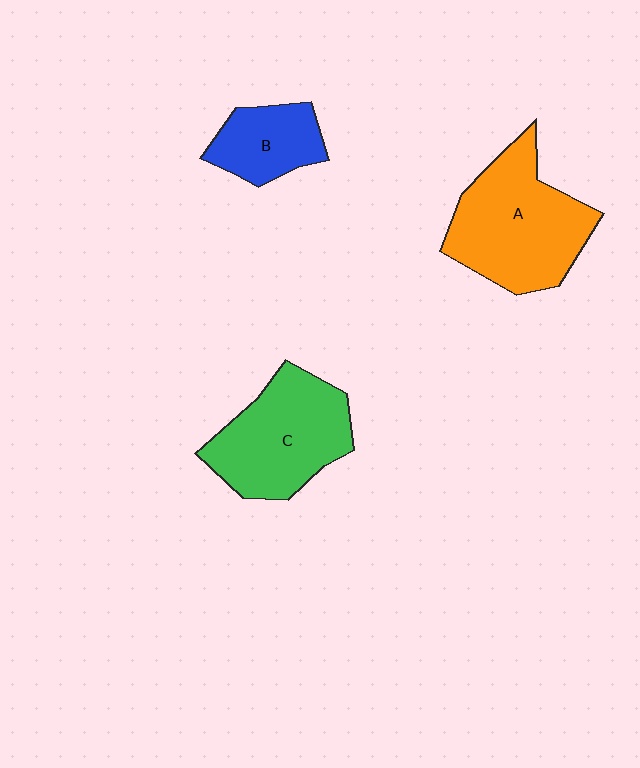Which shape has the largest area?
Shape A (orange).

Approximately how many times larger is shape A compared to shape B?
Approximately 2.1 times.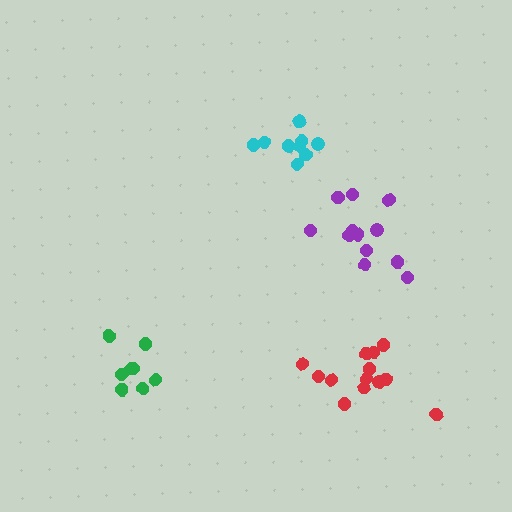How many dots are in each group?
Group 1: 13 dots, Group 2: 12 dots, Group 3: 8 dots, Group 4: 9 dots (42 total).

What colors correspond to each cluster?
The clusters are colored: red, purple, green, cyan.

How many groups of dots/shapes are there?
There are 4 groups.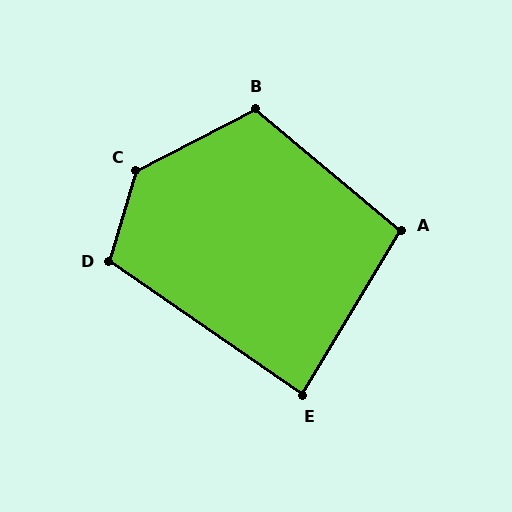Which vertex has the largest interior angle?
C, at approximately 134 degrees.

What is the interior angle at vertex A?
Approximately 99 degrees (obtuse).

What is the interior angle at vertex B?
Approximately 113 degrees (obtuse).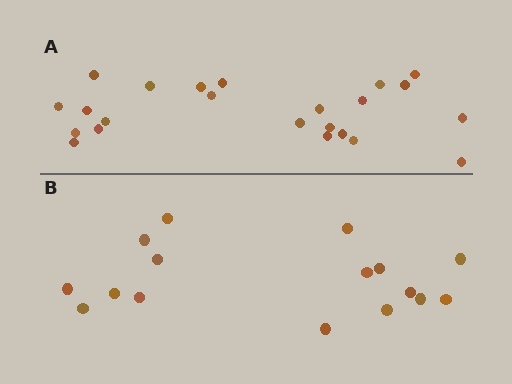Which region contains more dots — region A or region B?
Region A (the top region) has more dots.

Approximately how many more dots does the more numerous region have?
Region A has roughly 8 or so more dots than region B.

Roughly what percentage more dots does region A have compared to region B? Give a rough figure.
About 45% more.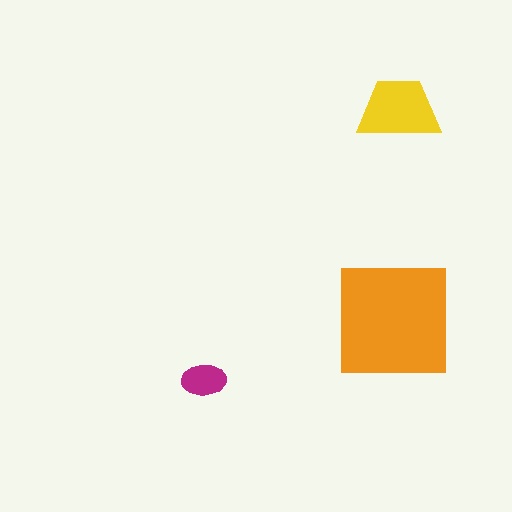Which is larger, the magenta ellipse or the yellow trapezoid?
The yellow trapezoid.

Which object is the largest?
The orange square.